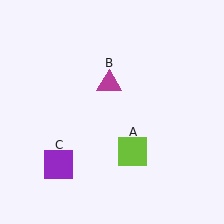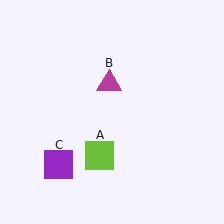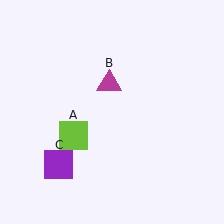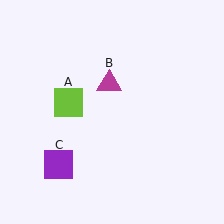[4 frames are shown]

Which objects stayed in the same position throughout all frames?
Magenta triangle (object B) and purple square (object C) remained stationary.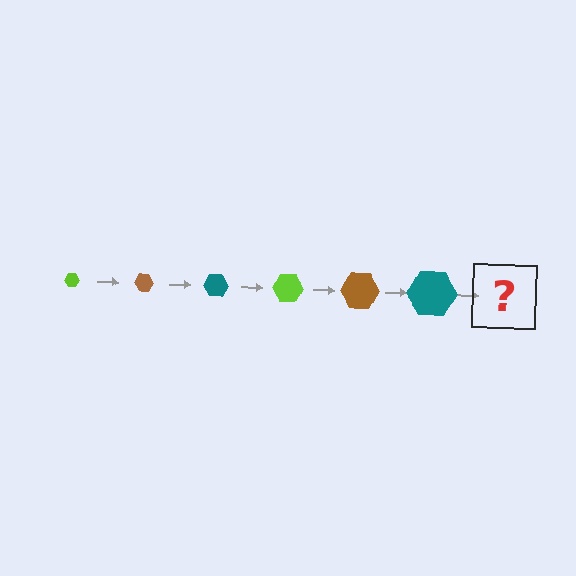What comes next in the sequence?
The next element should be a lime hexagon, larger than the previous one.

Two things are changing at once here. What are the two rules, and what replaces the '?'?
The two rules are that the hexagon grows larger each step and the color cycles through lime, brown, and teal. The '?' should be a lime hexagon, larger than the previous one.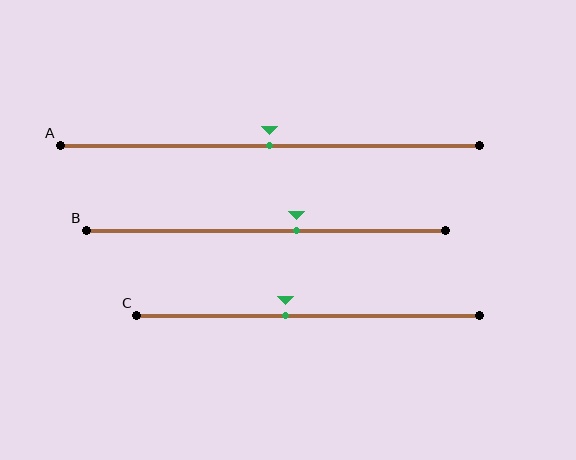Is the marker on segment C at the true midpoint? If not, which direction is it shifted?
No, the marker on segment C is shifted to the left by about 7% of the segment length.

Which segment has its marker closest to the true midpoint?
Segment A has its marker closest to the true midpoint.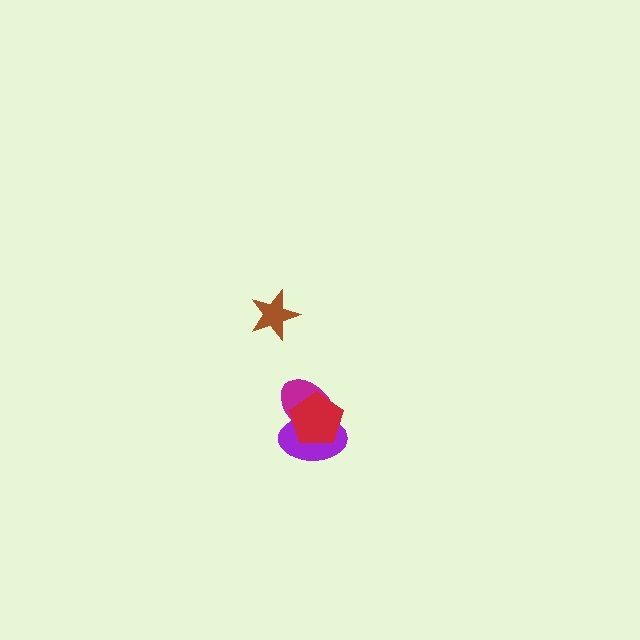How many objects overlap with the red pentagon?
2 objects overlap with the red pentagon.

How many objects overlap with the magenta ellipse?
2 objects overlap with the magenta ellipse.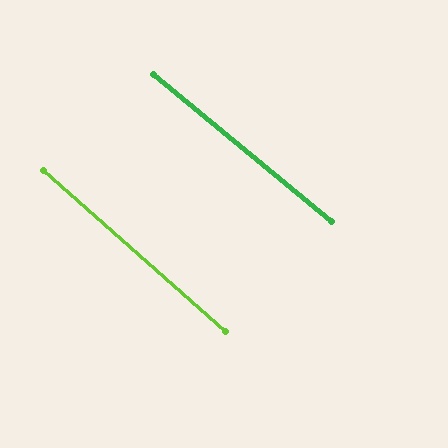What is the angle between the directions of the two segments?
Approximately 2 degrees.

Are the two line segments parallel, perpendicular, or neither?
Parallel — their directions differ by only 1.9°.